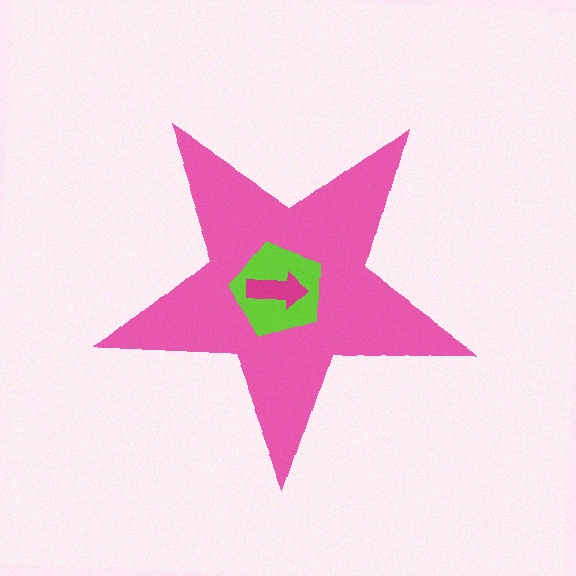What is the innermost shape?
The magenta arrow.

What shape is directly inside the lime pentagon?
The magenta arrow.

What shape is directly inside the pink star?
The lime pentagon.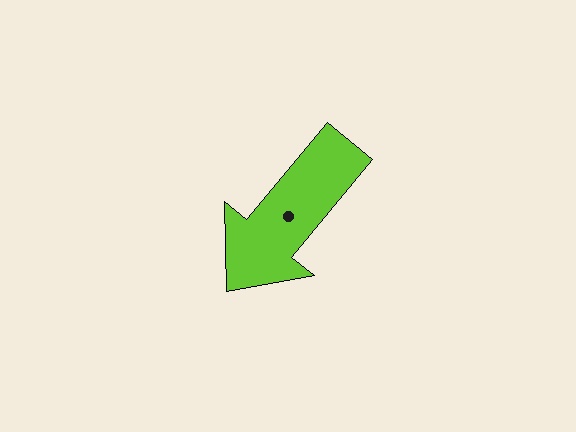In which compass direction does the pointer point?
Southwest.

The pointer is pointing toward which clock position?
Roughly 7 o'clock.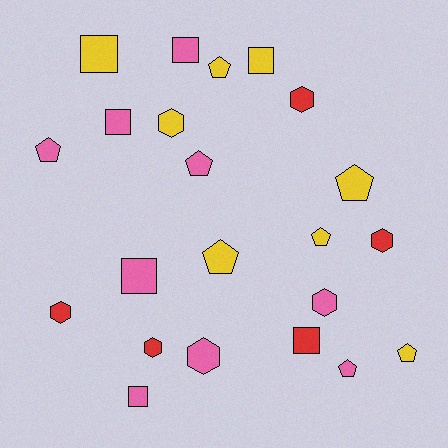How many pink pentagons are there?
There are 3 pink pentagons.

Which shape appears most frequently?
Pentagon, with 8 objects.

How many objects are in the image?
There are 22 objects.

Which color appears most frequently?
Pink, with 9 objects.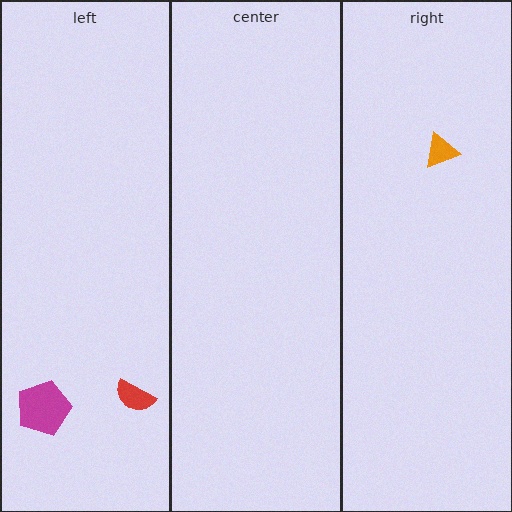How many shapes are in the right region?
1.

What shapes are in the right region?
The orange triangle.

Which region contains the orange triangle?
The right region.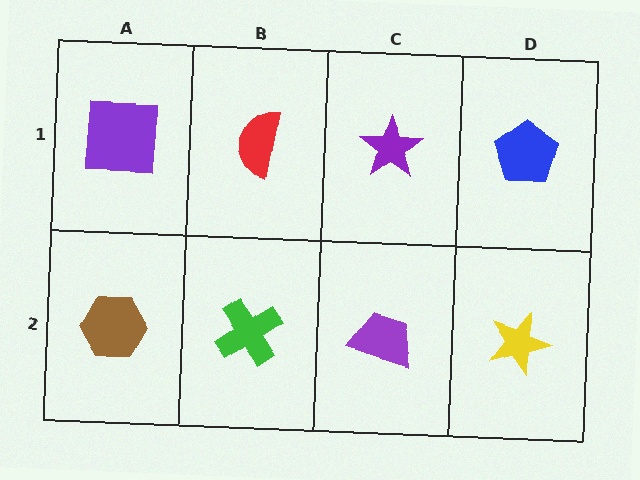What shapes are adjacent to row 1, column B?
A green cross (row 2, column B), a purple square (row 1, column A), a purple star (row 1, column C).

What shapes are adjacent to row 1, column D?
A yellow star (row 2, column D), a purple star (row 1, column C).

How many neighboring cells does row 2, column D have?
2.